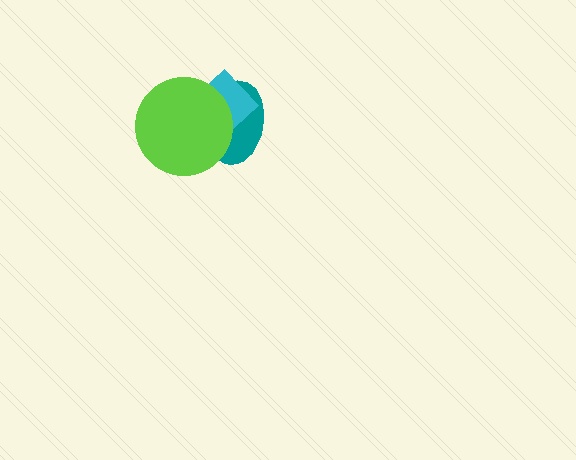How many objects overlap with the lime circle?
2 objects overlap with the lime circle.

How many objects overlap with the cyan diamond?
2 objects overlap with the cyan diamond.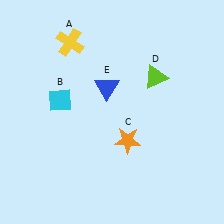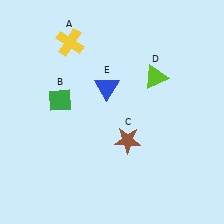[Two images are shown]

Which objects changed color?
B changed from cyan to green. C changed from orange to brown.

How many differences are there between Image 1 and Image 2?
There are 2 differences between the two images.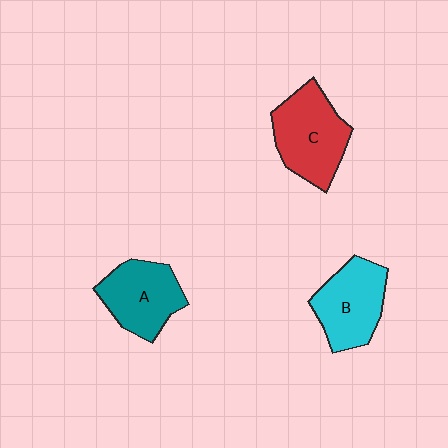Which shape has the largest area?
Shape C (red).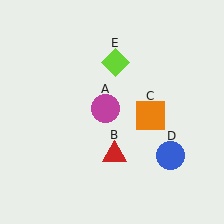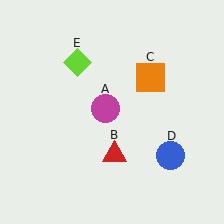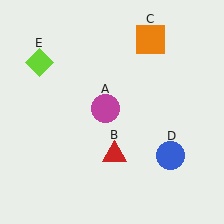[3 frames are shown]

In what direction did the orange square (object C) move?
The orange square (object C) moved up.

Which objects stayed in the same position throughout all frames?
Magenta circle (object A) and red triangle (object B) and blue circle (object D) remained stationary.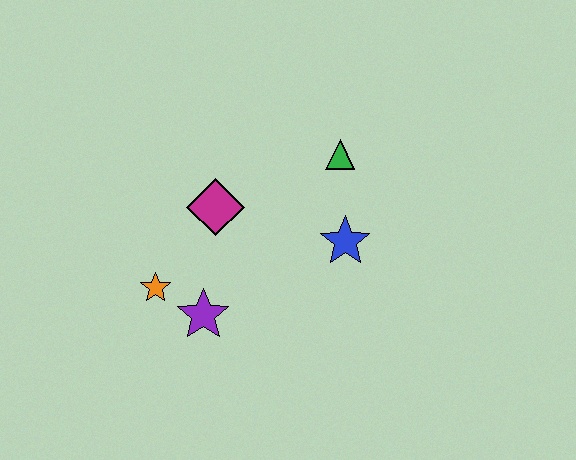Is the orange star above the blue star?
No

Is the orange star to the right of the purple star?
No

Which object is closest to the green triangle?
The blue star is closest to the green triangle.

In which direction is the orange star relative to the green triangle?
The orange star is to the left of the green triangle.